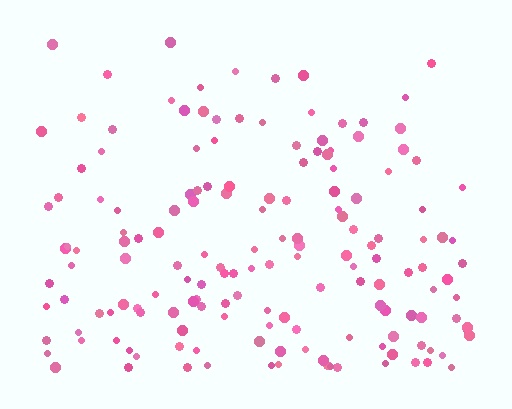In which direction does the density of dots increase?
From top to bottom, with the bottom side densest.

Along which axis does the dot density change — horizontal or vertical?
Vertical.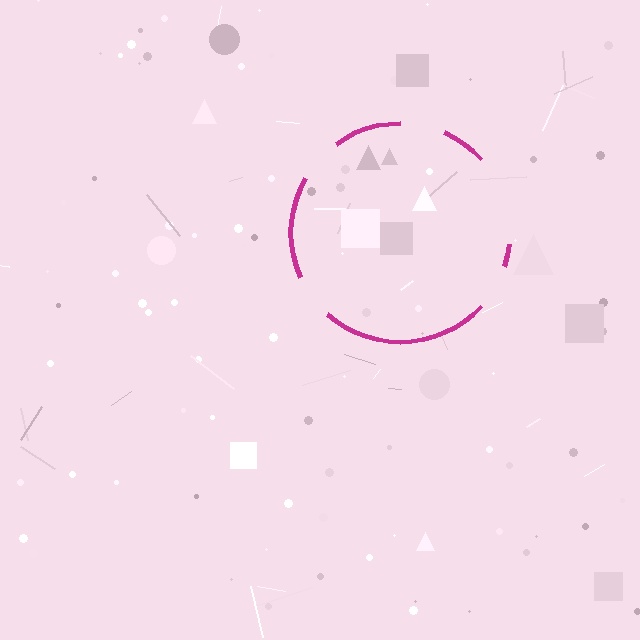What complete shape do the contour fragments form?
The contour fragments form a circle.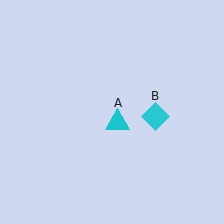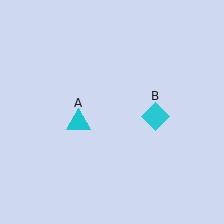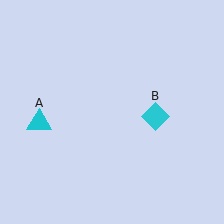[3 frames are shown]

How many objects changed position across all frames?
1 object changed position: cyan triangle (object A).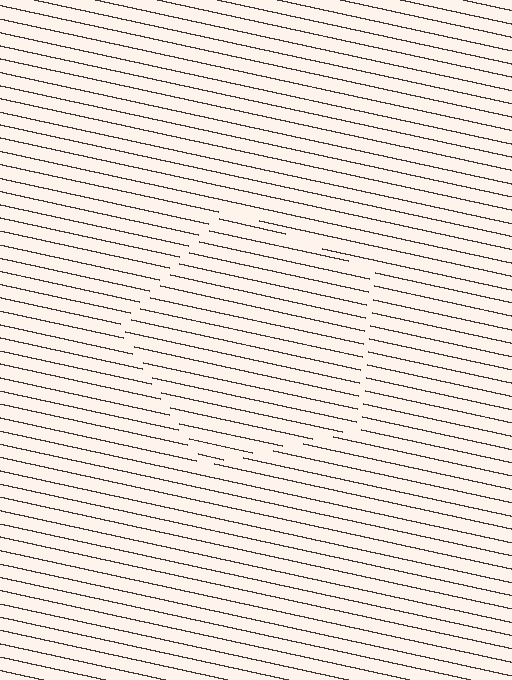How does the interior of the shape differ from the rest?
The interior of the shape contains the same grating, shifted by half a period — the contour is defined by the phase discontinuity where line-ends from the inner and outer gratings abut.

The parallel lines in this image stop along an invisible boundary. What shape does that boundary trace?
An illusory pentagon. The interior of the shape contains the same grating, shifted by half a period — the contour is defined by the phase discontinuity where line-ends from the inner and outer gratings abut.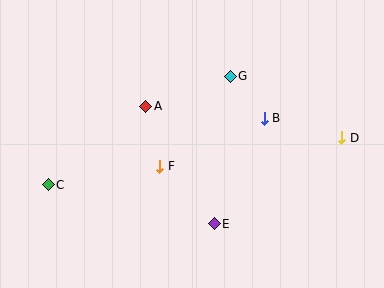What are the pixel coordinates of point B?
Point B is at (264, 118).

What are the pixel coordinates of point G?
Point G is at (230, 76).